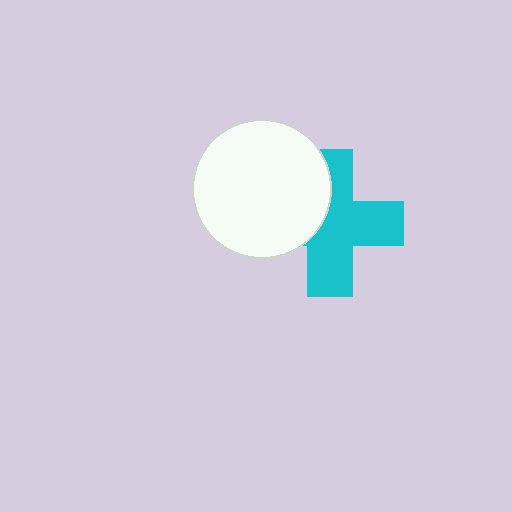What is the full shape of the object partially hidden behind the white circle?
The partially hidden object is a cyan cross.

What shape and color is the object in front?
The object in front is a white circle.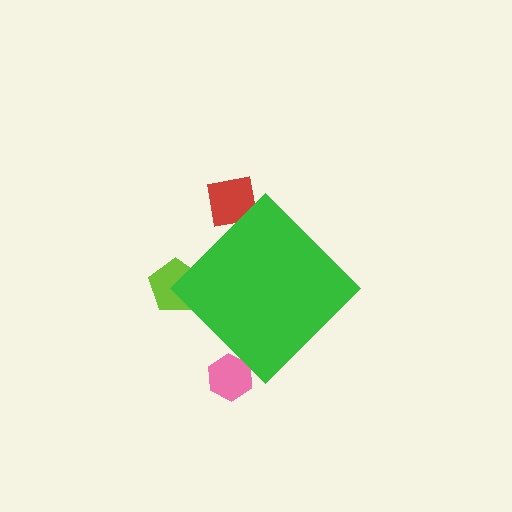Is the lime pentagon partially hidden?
Yes, the lime pentagon is partially hidden behind the green diamond.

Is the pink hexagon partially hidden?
Yes, the pink hexagon is partially hidden behind the green diamond.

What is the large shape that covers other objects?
A green diamond.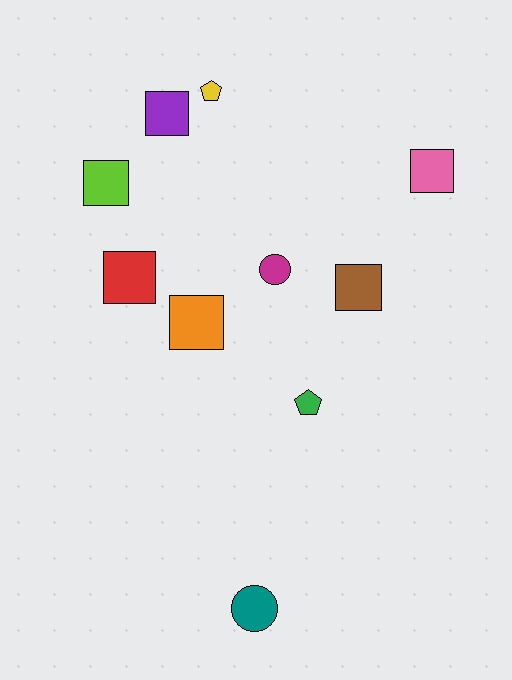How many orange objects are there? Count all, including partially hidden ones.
There is 1 orange object.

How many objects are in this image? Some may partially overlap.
There are 10 objects.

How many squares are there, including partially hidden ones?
There are 6 squares.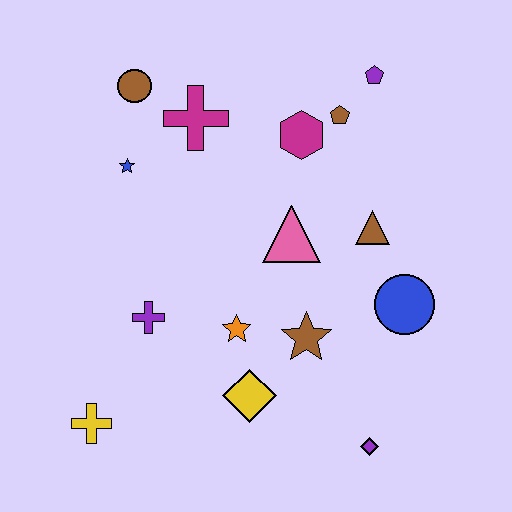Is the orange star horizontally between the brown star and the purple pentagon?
No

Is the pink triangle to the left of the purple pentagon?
Yes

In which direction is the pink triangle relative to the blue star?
The pink triangle is to the right of the blue star.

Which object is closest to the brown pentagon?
The magenta hexagon is closest to the brown pentagon.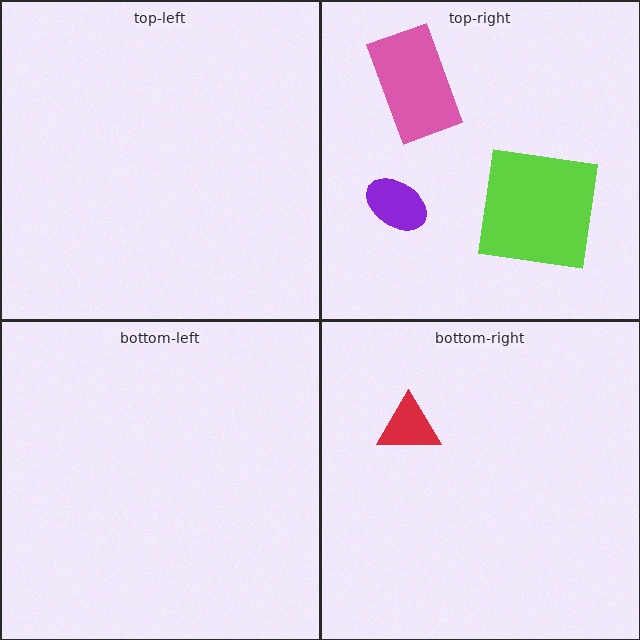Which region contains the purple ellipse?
The top-right region.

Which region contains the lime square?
The top-right region.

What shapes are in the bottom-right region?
The red triangle.